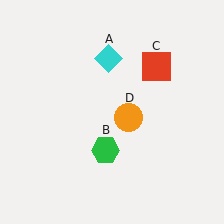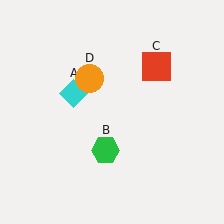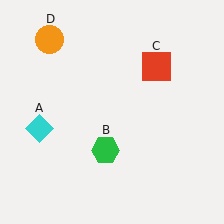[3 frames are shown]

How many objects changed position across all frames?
2 objects changed position: cyan diamond (object A), orange circle (object D).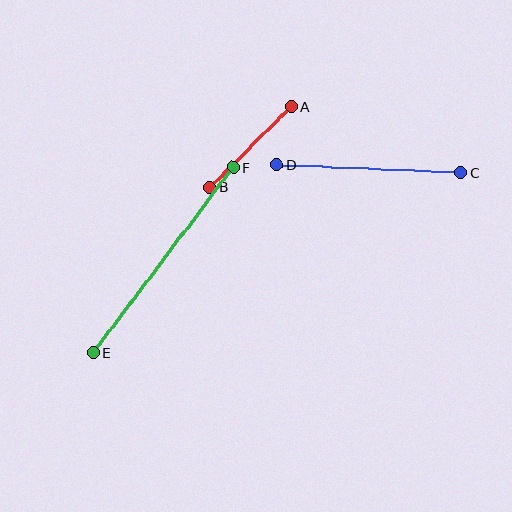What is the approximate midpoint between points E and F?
The midpoint is at approximately (163, 260) pixels.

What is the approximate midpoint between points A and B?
The midpoint is at approximately (251, 147) pixels.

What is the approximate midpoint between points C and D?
The midpoint is at approximately (369, 169) pixels.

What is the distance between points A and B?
The distance is approximately 115 pixels.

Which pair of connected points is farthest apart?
Points E and F are farthest apart.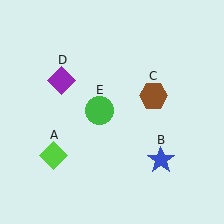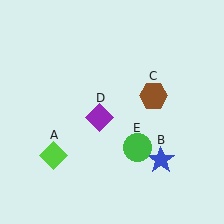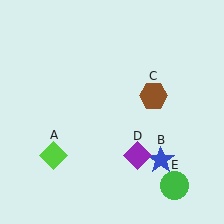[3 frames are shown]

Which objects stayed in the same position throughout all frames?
Lime diamond (object A) and blue star (object B) and brown hexagon (object C) remained stationary.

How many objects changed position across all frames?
2 objects changed position: purple diamond (object D), green circle (object E).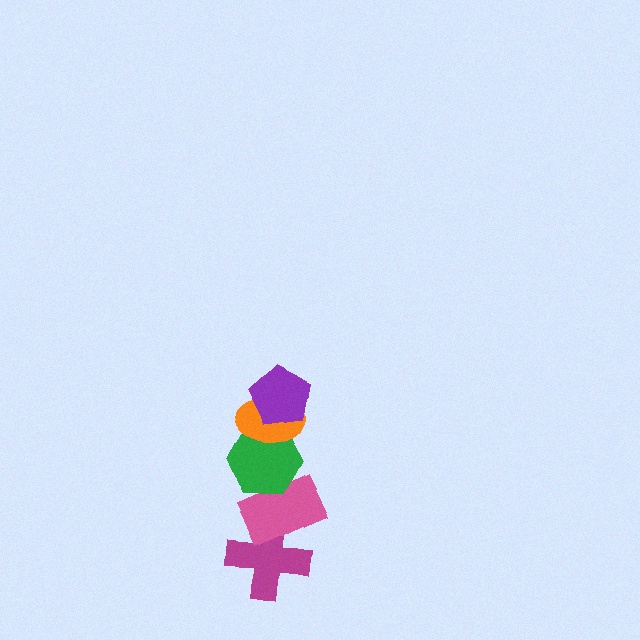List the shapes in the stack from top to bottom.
From top to bottom: the purple pentagon, the orange ellipse, the green hexagon, the pink rectangle, the magenta cross.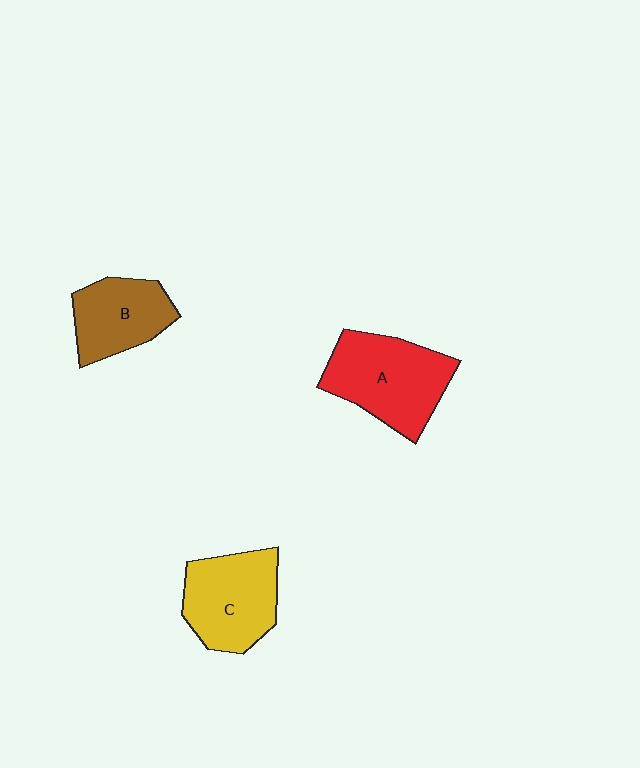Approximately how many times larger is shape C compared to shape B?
Approximately 1.2 times.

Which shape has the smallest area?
Shape B (brown).